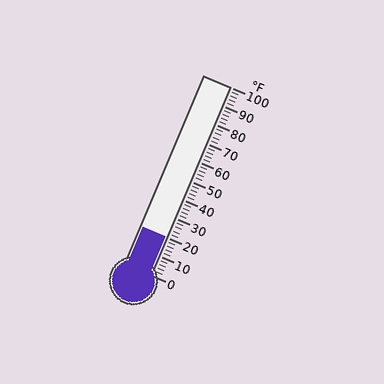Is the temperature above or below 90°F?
The temperature is below 90°F.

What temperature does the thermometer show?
The thermometer shows approximately 20°F.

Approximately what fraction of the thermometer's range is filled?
The thermometer is filled to approximately 20% of its range.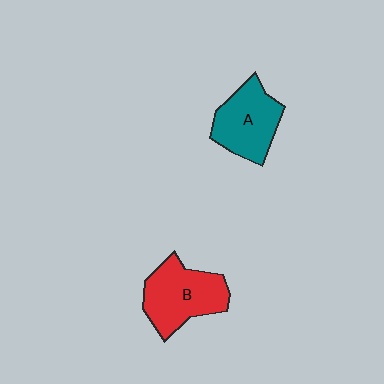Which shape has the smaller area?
Shape A (teal).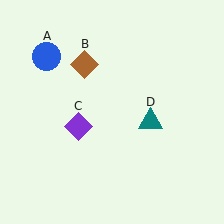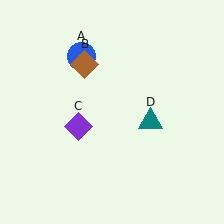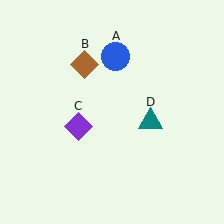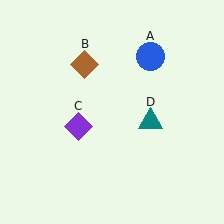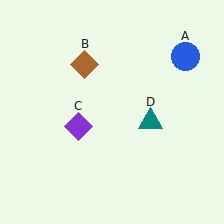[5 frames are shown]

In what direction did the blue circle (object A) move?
The blue circle (object A) moved right.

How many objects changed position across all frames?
1 object changed position: blue circle (object A).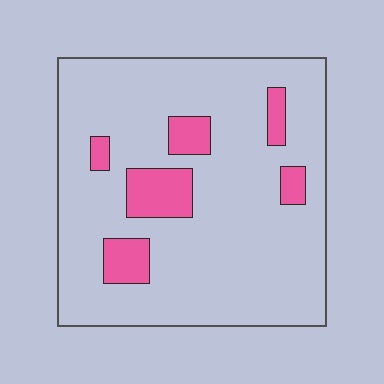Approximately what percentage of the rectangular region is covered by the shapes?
Approximately 15%.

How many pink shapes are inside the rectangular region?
6.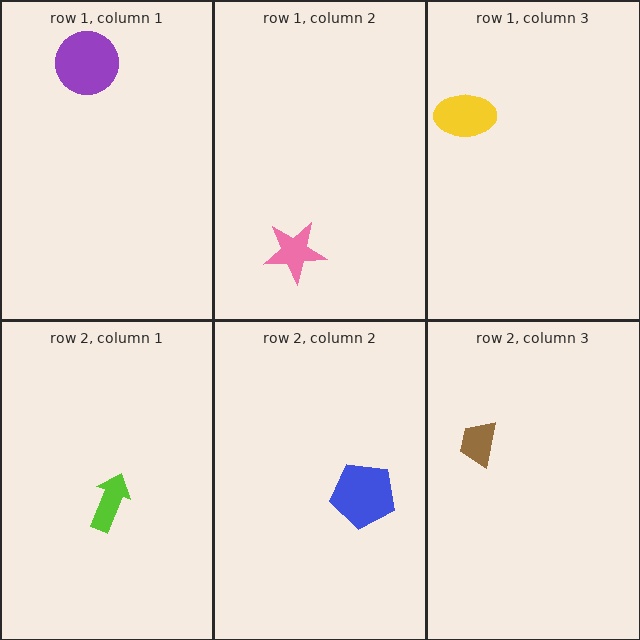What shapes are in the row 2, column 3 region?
The brown trapezoid.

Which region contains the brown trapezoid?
The row 2, column 3 region.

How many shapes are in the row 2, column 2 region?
1.